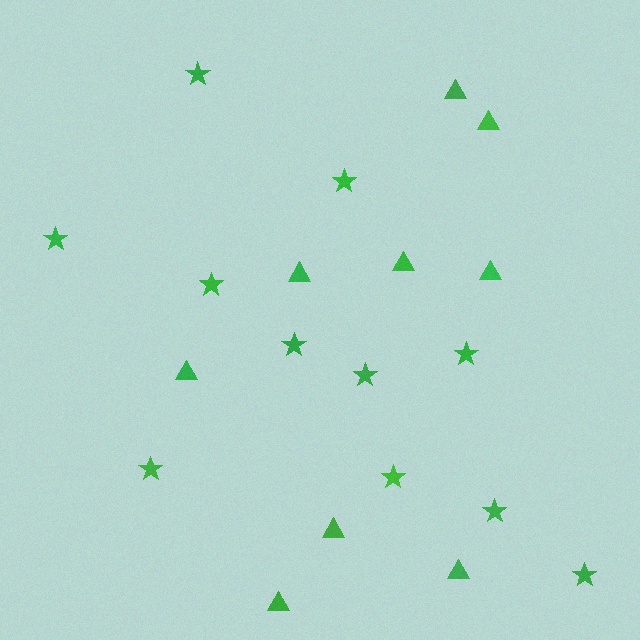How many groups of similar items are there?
There are 2 groups: one group of triangles (9) and one group of stars (11).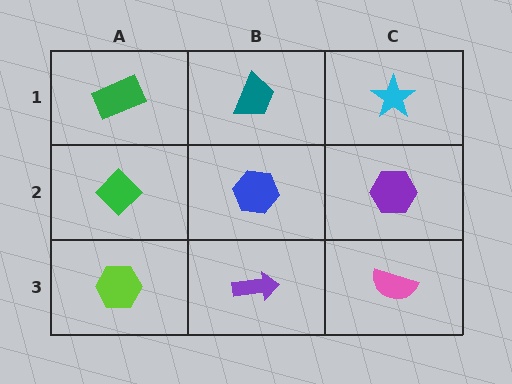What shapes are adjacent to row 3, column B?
A blue hexagon (row 2, column B), a lime hexagon (row 3, column A), a pink semicircle (row 3, column C).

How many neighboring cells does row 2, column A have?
3.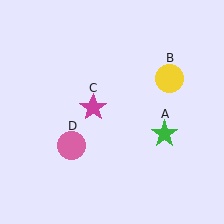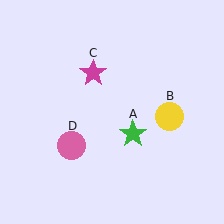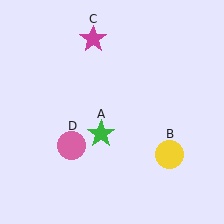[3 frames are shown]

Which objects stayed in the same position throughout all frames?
Pink circle (object D) remained stationary.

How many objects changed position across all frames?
3 objects changed position: green star (object A), yellow circle (object B), magenta star (object C).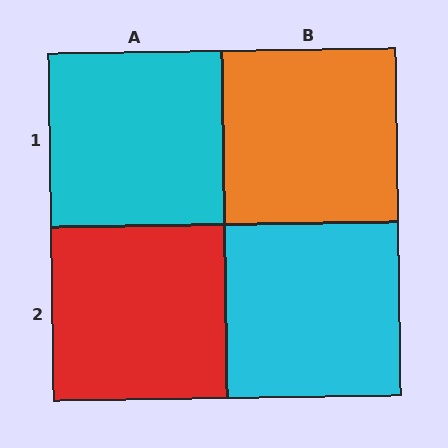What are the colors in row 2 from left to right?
Red, cyan.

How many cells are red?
1 cell is red.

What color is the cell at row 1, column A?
Cyan.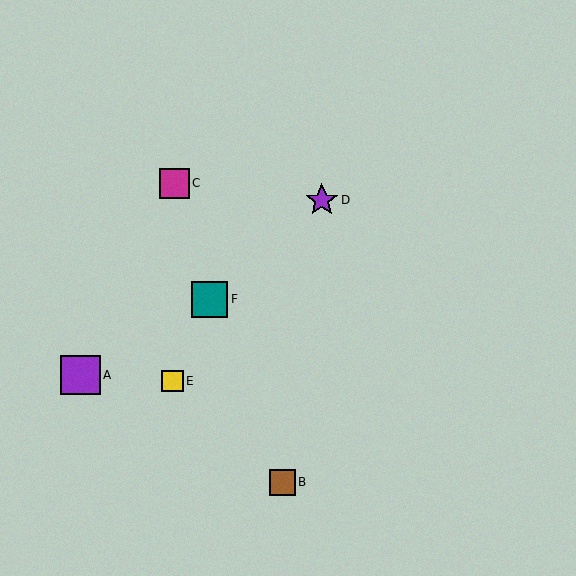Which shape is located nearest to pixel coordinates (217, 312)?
The teal square (labeled F) at (210, 299) is nearest to that location.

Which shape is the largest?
The purple square (labeled A) is the largest.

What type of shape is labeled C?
Shape C is a magenta square.